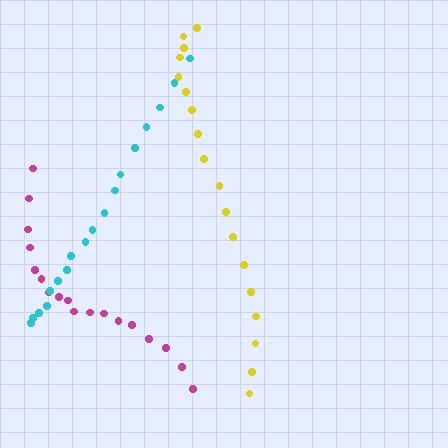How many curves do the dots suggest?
There are 3 distinct paths.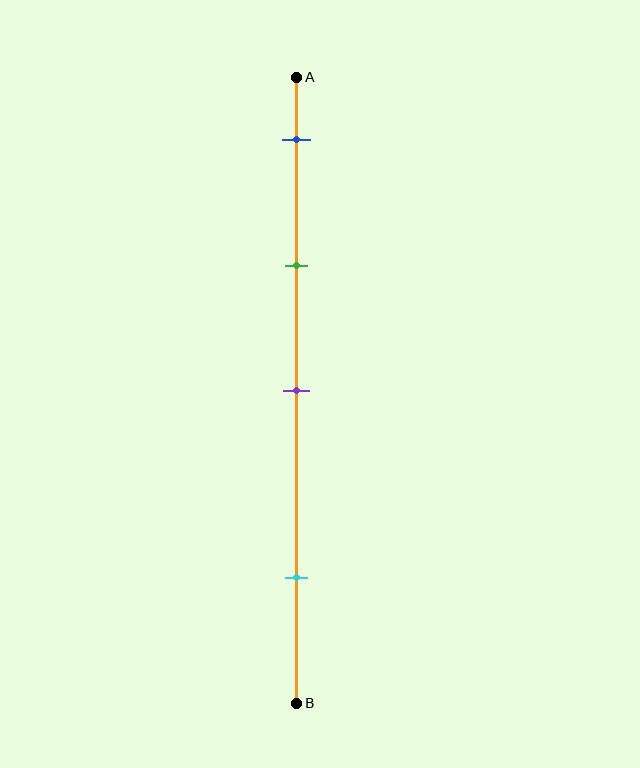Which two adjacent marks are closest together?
The blue and green marks are the closest adjacent pair.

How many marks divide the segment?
There are 4 marks dividing the segment.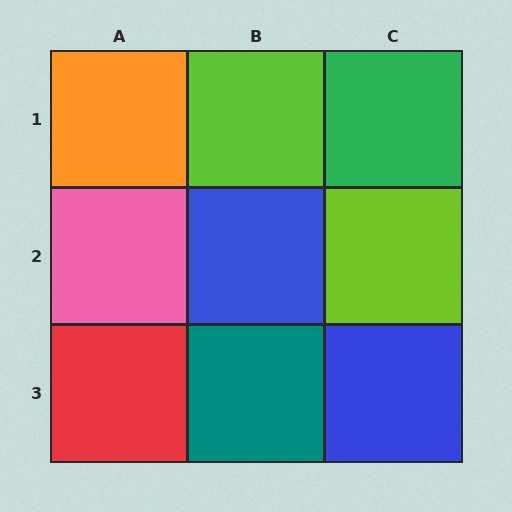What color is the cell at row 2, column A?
Pink.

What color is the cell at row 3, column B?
Teal.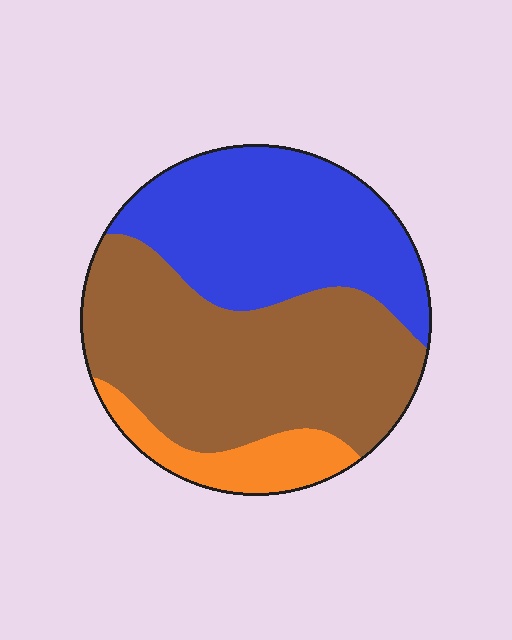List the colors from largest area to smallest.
From largest to smallest: brown, blue, orange.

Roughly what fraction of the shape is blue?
Blue takes up about three eighths (3/8) of the shape.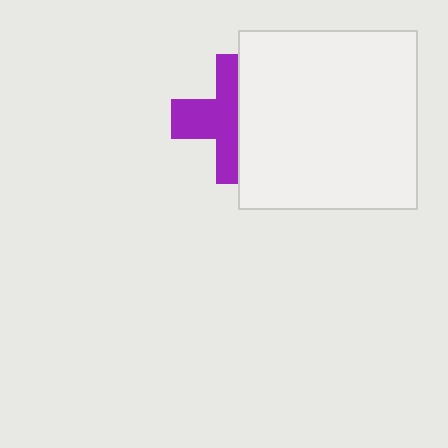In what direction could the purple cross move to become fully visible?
The purple cross could move left. That would shift it out from behind the white square entirely.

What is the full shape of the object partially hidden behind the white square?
The partially hidden object is a purple cross.